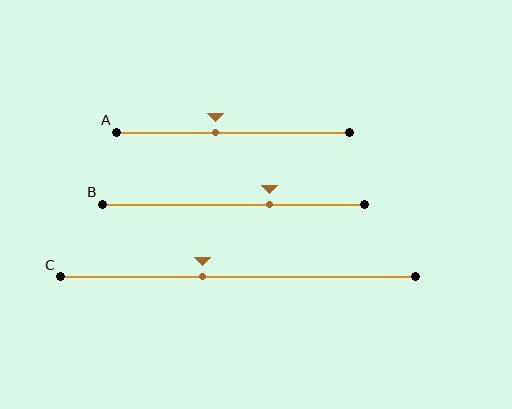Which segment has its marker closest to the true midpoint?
Segment A has its marker closest to the true midpoint.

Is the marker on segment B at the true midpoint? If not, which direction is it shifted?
No, the marker on segment B is shifted to the right by about 14% of the segment length.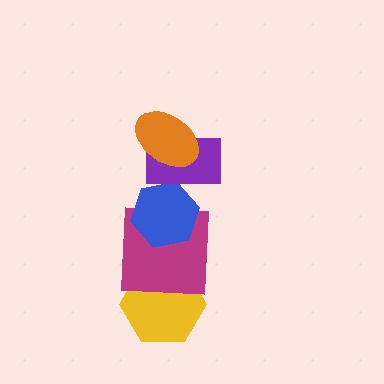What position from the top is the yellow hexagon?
The yellow hexagon is 5th from the top.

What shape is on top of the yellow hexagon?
The magenta square is on top of the yellow hexagon.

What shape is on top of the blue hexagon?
The purple rectangle is on top of the blue hexagon.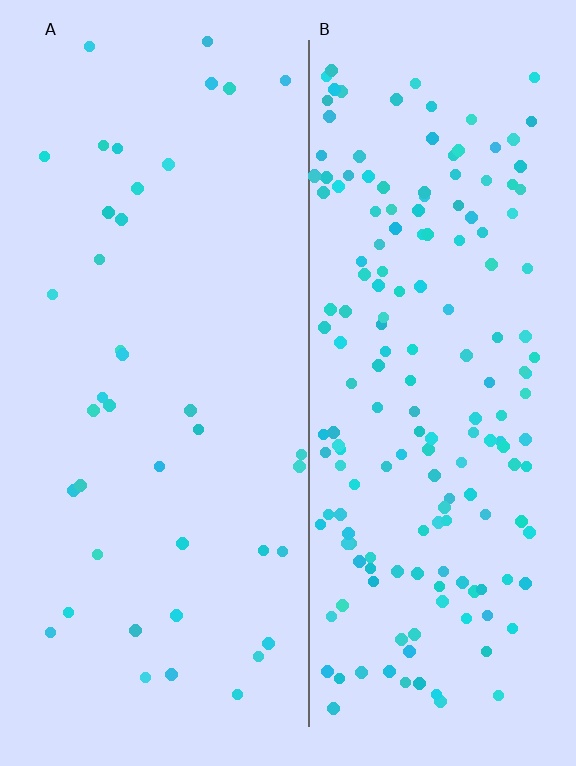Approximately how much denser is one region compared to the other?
Approximately 4.5× — region B over region A.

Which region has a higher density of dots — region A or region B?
B (the right).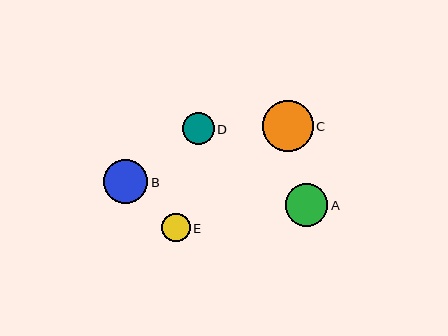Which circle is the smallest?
Circle E is the smallest with a size of approximately 28 pixels.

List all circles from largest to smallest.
From largest to smallest: C, B, A, D, E.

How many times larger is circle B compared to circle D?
Circle B is approximately 1.4 times the size of circle D.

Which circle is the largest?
Circle C is the largest with a size of approximately 51 pixels.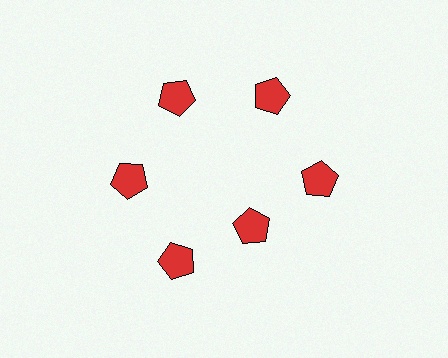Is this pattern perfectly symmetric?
No. The 6 red pentagons are arranged in a ring, but one element near the 5 o'clock position is pulled inward toward the center, breaking the 6-fold rotational symmetry.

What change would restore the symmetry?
The symmetry would be restored by moving it outward, back onto the ring so that all 6 pentagons sit at equal angles and equal distance from the center.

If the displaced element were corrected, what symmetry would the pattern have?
It would have 6-fold rotational symmetry — the pattern would map onto itself every 60 degrees.